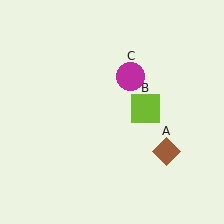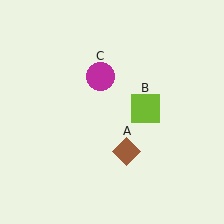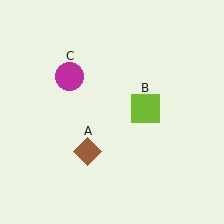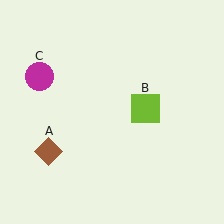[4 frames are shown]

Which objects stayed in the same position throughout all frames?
Lime square (object B) remained stationary.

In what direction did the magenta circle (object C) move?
The magenta circle (object C) moved left.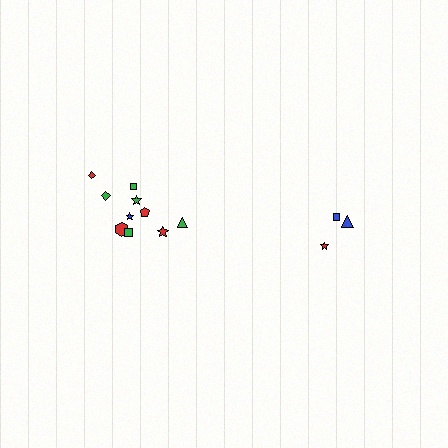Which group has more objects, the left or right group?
The left group.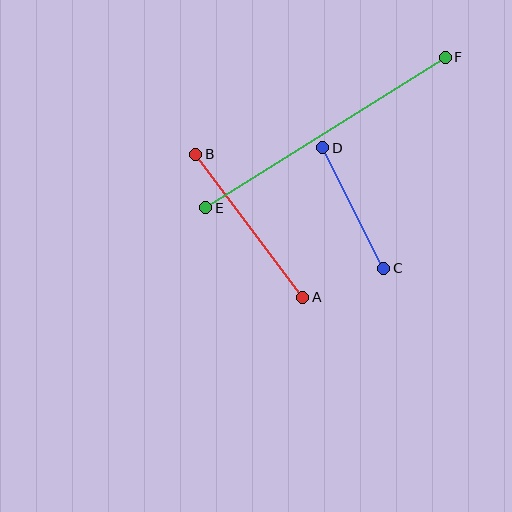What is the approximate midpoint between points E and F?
The midpoint is at approximately (326, 132) pixels.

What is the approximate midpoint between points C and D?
The midpoint is at approximately (353, 208) pixels.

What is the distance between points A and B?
The distance is approximately 179 pixels.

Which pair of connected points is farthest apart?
Points E and F are farthest apart.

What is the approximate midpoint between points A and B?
The midpoint is at approximately (249, 226) pixels.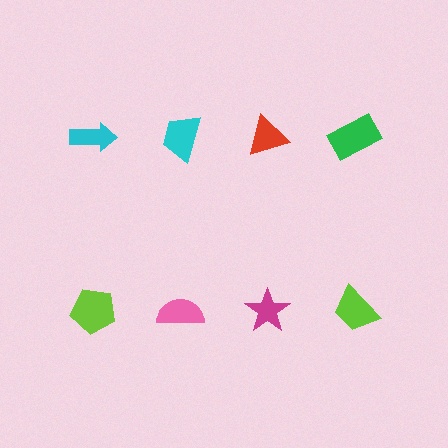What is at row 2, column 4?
A lime trapezoid.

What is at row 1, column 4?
A green rectangle.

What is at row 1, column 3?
A red triangle.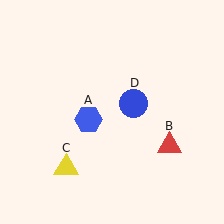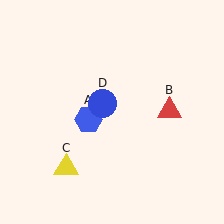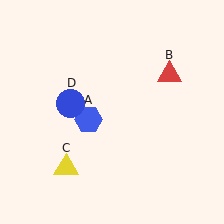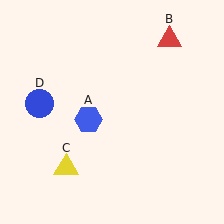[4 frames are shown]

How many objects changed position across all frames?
2 objects changed position: red triangle (object B), blue circle (object D).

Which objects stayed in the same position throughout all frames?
Blue hexagon (object A) and yellow triangle (object C) remained stationary.